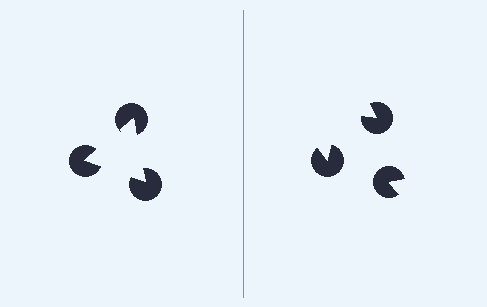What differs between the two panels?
The pac-man discs are positioned identically on both sides; only the wedge orientations differ. On the left they align to a triangle; on the right they are misaligned.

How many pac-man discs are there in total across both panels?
6 — 3 on each side.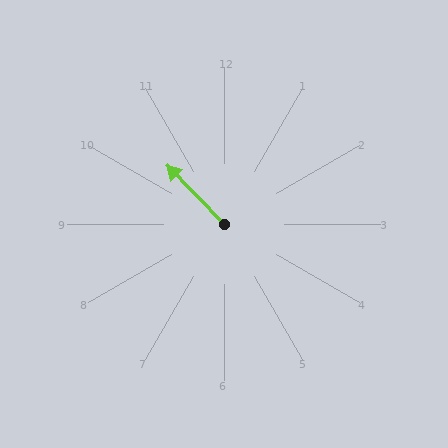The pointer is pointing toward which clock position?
Roughly 11 o'clock.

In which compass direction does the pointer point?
Northwest.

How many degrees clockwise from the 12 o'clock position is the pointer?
Approximately 316 degrees.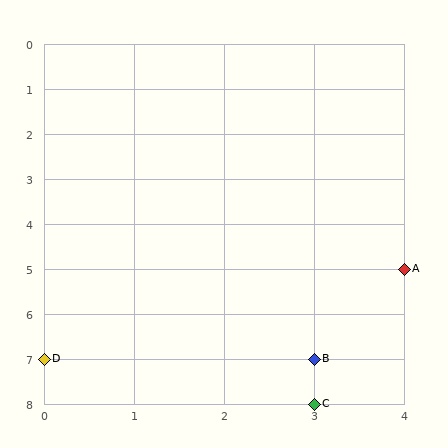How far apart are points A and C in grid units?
Points A and C are 1 column and 3 rows apart (about 3.2 grid units diagonally).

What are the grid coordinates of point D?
Point D is at grid coordinates (0, 7).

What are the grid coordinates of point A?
Point A is at grid coordinates (4, 5).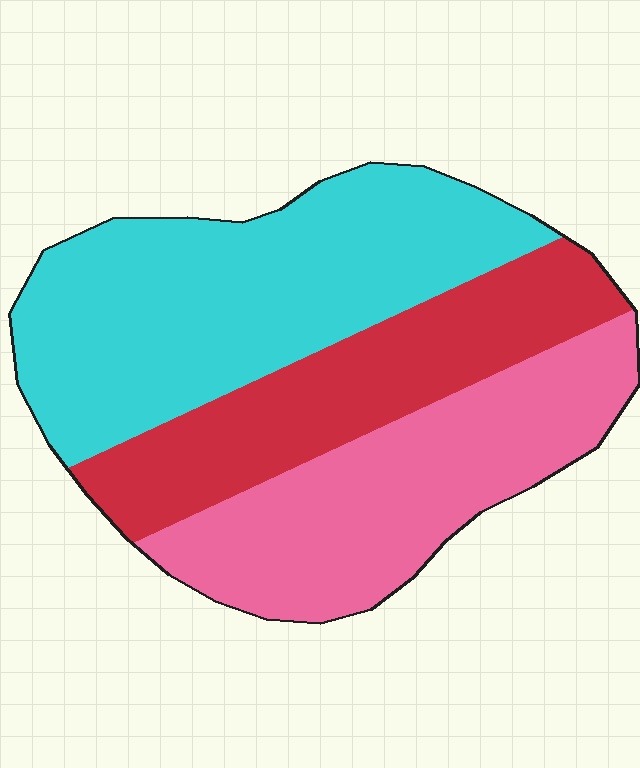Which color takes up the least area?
Red, at roughly 25%.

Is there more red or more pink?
Pink.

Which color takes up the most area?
Cyan, at roughly 40%.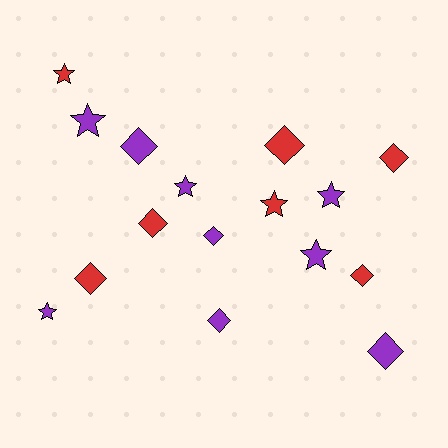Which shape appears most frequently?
Diamond, with 9 objects.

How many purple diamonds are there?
There are 4 purple diamonds.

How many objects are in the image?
There are 16 objects.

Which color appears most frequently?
Purple, with 9 objects.